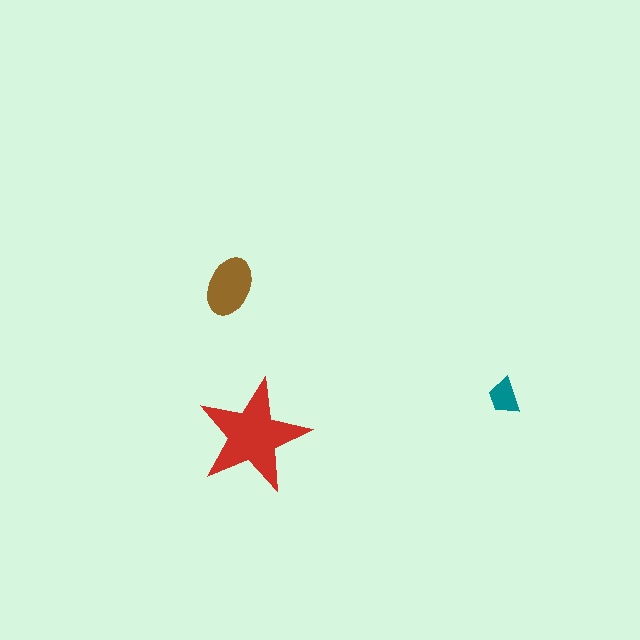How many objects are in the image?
There are 3 objects in the image.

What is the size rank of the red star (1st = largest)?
1st.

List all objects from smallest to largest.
The teal trapezoid, the brown ellipse, the red star.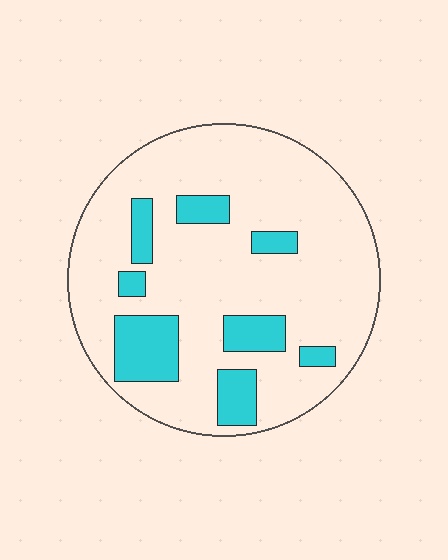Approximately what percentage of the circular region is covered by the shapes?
Approximately 20%.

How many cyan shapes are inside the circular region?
8.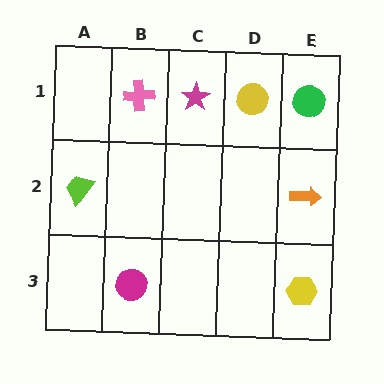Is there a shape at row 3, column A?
No, that cell is empty.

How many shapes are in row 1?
4 shapes.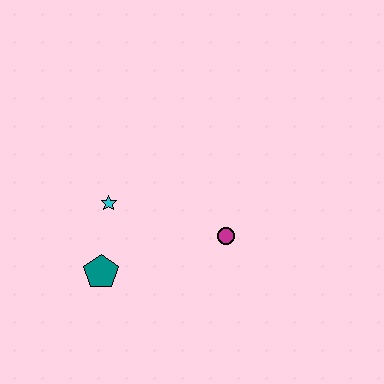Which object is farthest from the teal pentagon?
The magenta circle is farthest from the teal pentagon.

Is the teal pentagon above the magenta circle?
No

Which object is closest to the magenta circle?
The cyan star is closest to the magenta circle.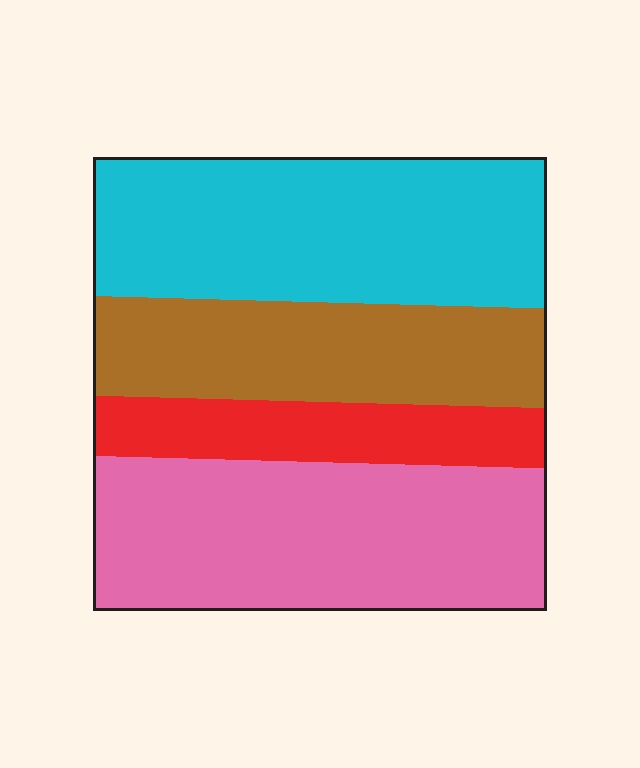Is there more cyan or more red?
Cyan.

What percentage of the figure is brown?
Brown takes up about one fifth (1/5) of the figure.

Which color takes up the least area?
Red, at roughly 15%.